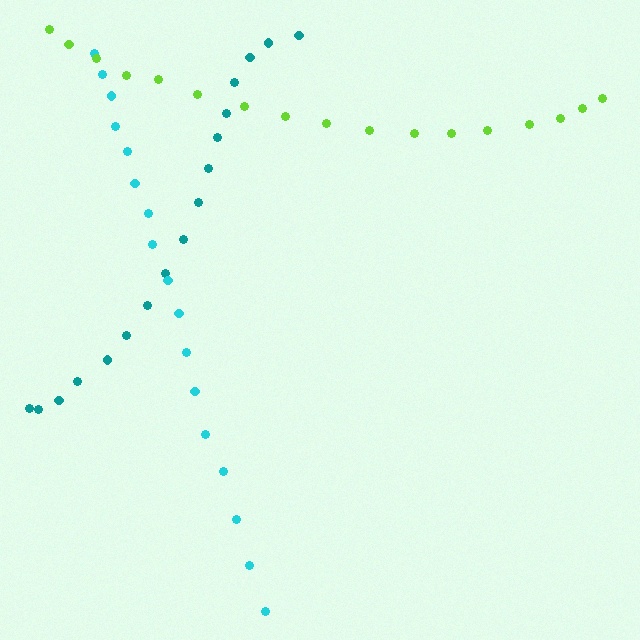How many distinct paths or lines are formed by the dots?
There are 3 distinct paths.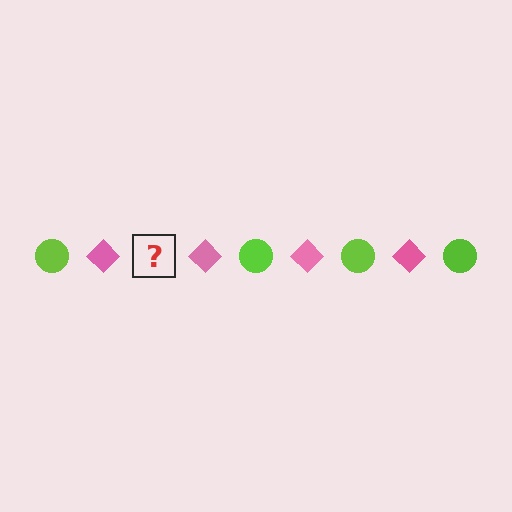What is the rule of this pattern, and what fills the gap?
The rule is that the pattern alternates between lime circle and pink diamond. The gap should be filled with a lime circle.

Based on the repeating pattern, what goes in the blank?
The blank should be a lime circle.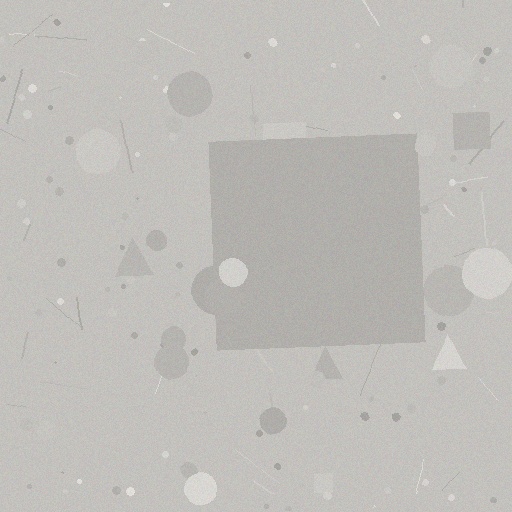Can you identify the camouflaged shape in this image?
The camouflaged shape is a square.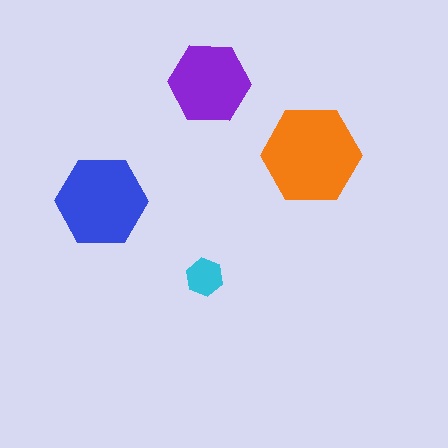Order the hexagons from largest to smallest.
the orange one, the blue one, the purple one, the cyan one.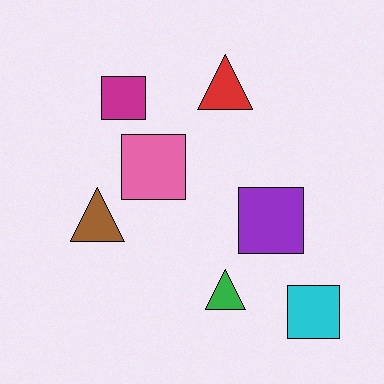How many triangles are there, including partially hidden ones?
There are 3 triangles.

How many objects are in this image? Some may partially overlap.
There are 7 objects.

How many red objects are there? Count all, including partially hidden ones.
There is 1 red object.